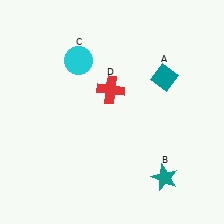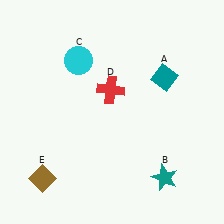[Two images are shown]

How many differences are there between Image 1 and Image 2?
There is 1 difference between the two images.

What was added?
A brown diamond (E) was added in Image 2.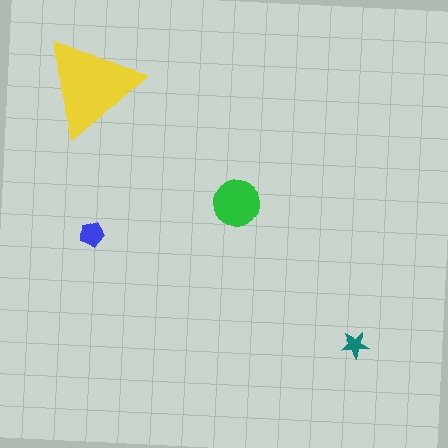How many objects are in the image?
There are 4 objects in the image.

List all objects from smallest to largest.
The teal star, the blue pentagon, the green circle, the yellow triangle.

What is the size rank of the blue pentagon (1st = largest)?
3rd.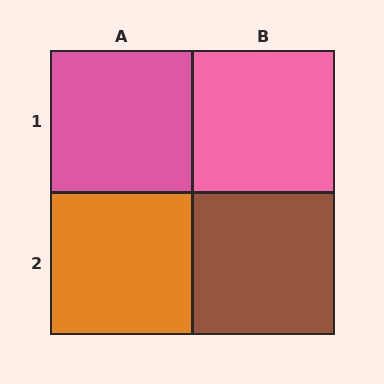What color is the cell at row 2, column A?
Orange.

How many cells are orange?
1 cell is orange.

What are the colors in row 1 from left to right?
Pink, pink.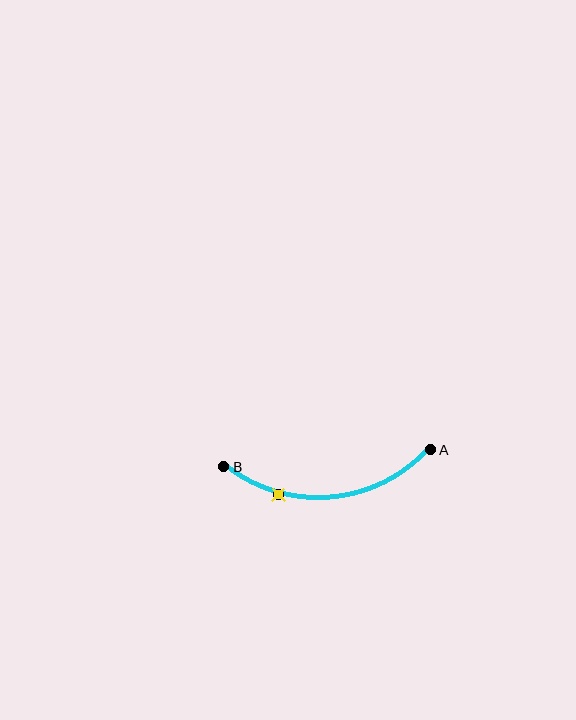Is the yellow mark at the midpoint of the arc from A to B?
No. The yellow mark lies on the arc but is closer to endpoint B. The arc midpoint would be at the point on the curve equidistant along the arc from both A and B.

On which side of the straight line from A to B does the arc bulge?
The arc bulges below the straight line connecting A and B.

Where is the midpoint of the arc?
The arc midpoint is the point on the curve farthest from the straight line joining A and B. It sits below that line.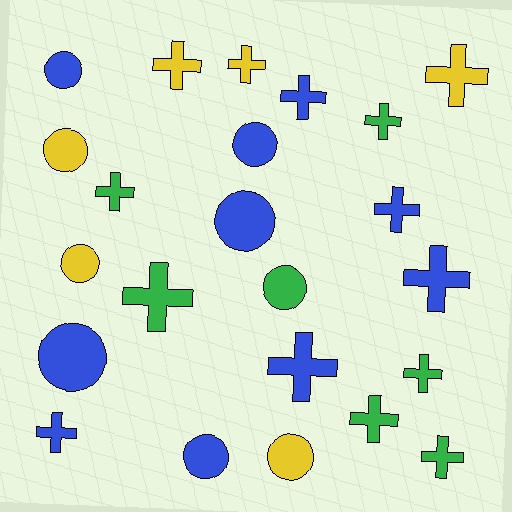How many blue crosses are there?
There are 5 blue crosses.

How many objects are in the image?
There are 23 objects.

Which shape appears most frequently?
Cross, with 14 objects.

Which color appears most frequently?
Blue, with 10 objects.